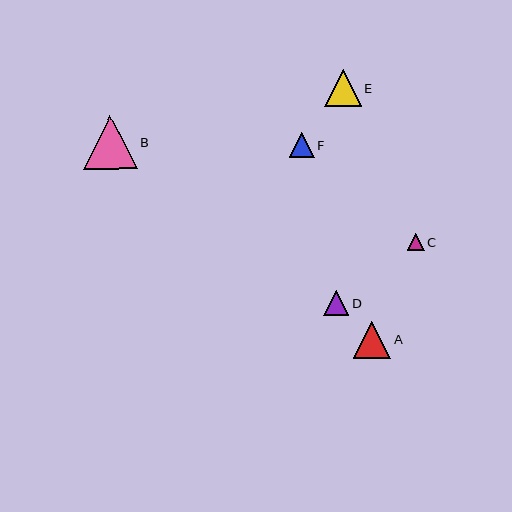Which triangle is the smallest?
Triangle C is the smallest with a size of approximately 17 pixels.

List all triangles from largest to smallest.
From largest to smallest: B, A, E, F, D, C.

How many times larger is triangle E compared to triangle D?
Triangle E is approximately 1.5 times the size of triangle D.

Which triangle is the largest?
Triangle B is the largest with a size of approximately 54 pixels.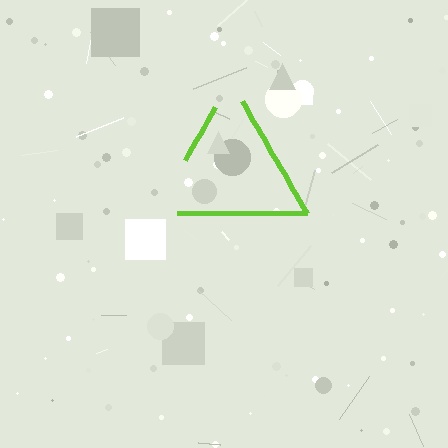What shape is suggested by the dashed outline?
The dashed outline suggests a triangle.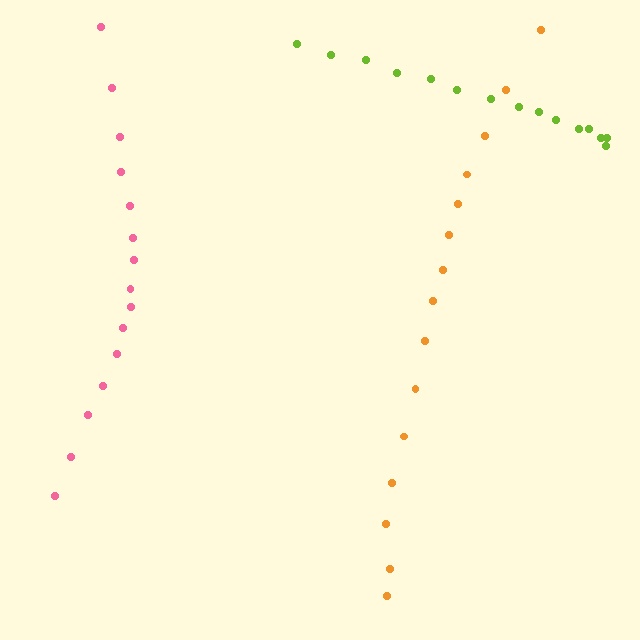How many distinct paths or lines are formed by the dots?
There are 3 distinct paths.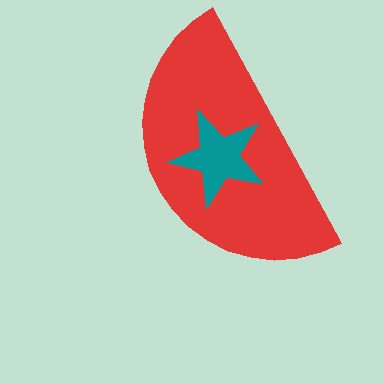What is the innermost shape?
The teal star.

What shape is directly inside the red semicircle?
The teal star.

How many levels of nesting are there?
2.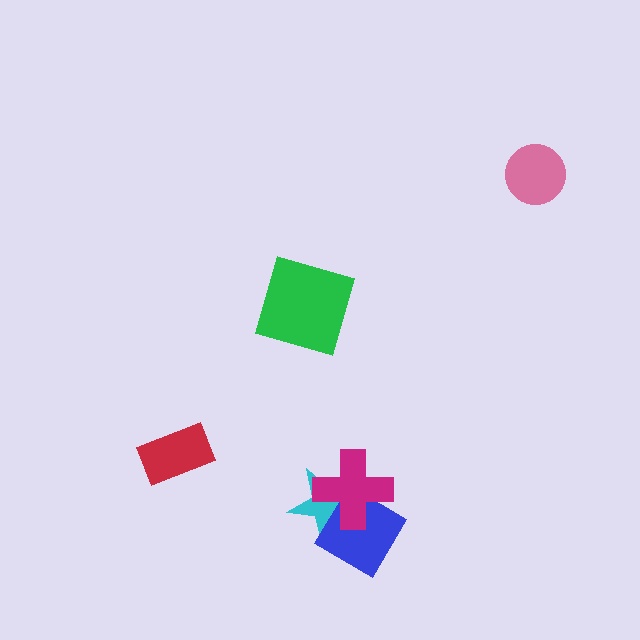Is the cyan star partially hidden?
Yes, it is partially covered by another shape.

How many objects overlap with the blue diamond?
2 objects overlap with the blue diamond.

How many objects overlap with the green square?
0 objects overlap with the green square.